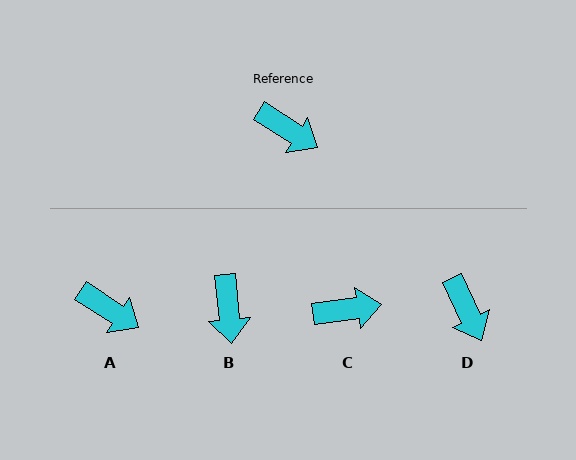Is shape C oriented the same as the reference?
No, it is off by about 41 degrees.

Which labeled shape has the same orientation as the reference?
A.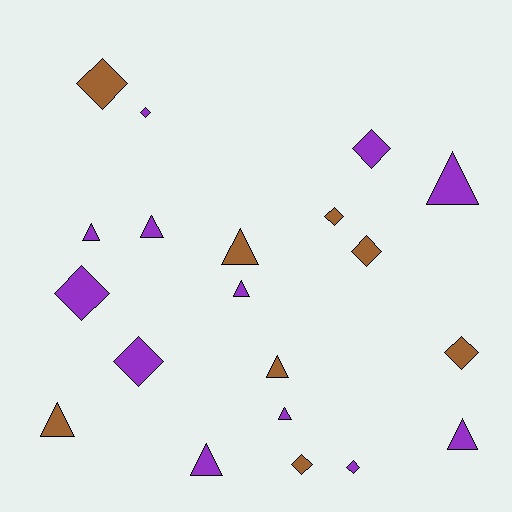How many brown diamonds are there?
There are 5 brown diamonds.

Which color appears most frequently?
Purple, with 12 objects.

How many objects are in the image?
There are 20 objects.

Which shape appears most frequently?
Triangle, with 10 objects.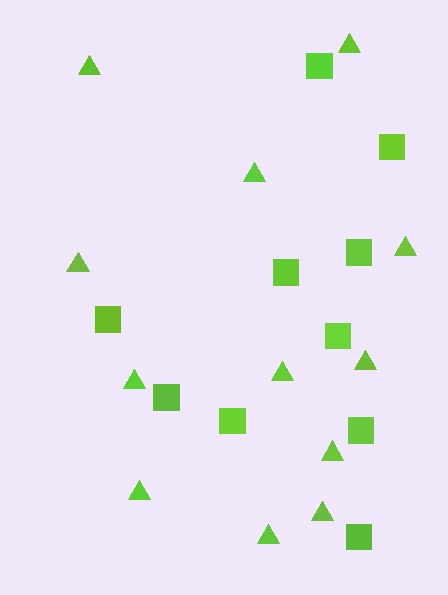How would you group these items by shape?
There are 2 groups: one group of triangles (12) and one group of squares (10).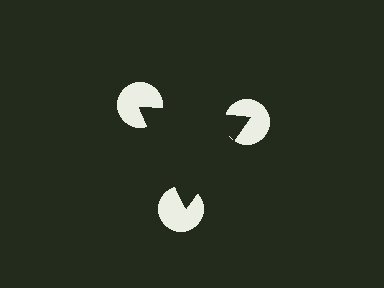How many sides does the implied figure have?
3 sides.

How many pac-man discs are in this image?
There are 3 — one at each vertex of the illusory triangle.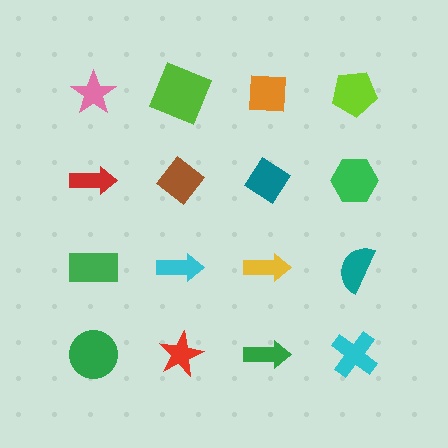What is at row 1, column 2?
A lime square.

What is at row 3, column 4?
A teal semicircle.